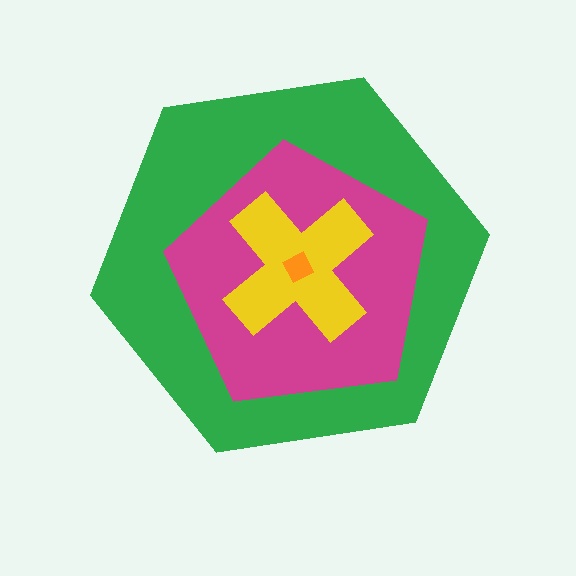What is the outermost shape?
The green hexagon.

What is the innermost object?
The orange square.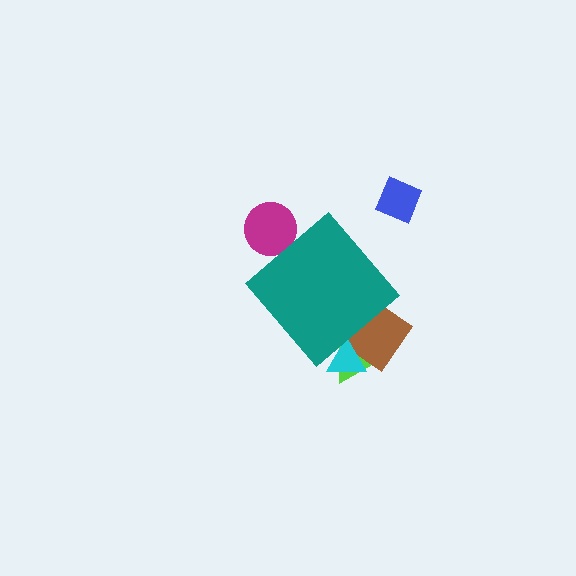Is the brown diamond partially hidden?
Yes, the brown diamond is partially hidden behind the teal diamond.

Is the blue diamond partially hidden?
No, the blue diamond is fully visible.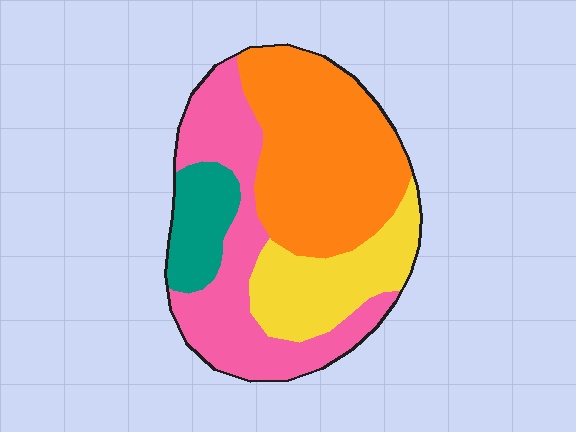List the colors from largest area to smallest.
From largest to smallest: orange, pink, yellow, teal.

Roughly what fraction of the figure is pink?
Pink covers 31% of the figure.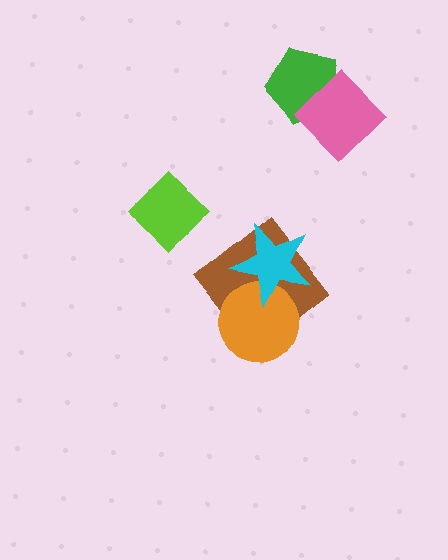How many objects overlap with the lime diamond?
0 objects overlap with the lime diamond.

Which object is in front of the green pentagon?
The pink diamond is in front of the green pentagon.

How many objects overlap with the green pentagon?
1 object overlaps with the green pentagon.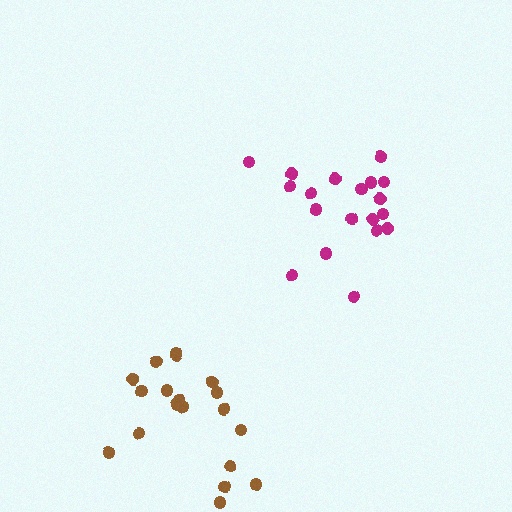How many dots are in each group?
Group 1: 19 dots, Group 2: 20 dots (39 total).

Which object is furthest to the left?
The brown cluster is leftmost.